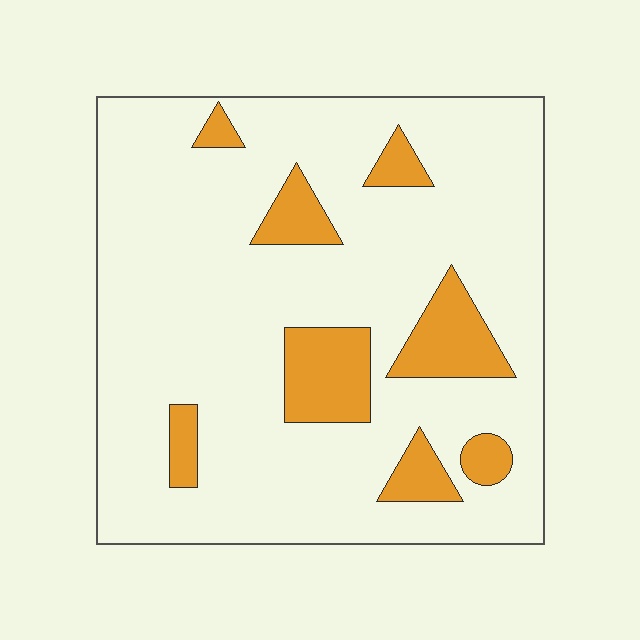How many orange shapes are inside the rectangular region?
8.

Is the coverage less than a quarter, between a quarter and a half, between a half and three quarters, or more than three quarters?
Less than a quarter.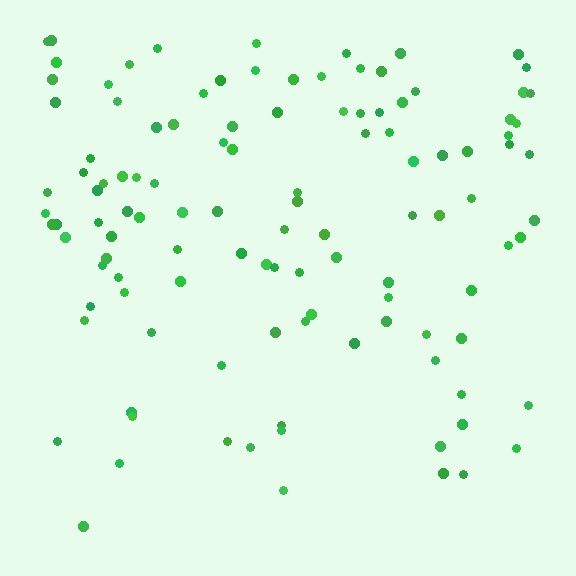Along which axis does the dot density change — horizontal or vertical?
Vertical.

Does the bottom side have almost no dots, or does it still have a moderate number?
Still a moderate number, just noticeably fewer than the top.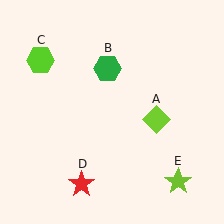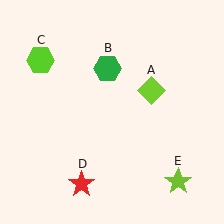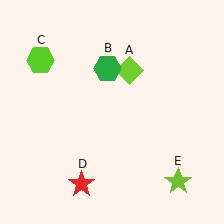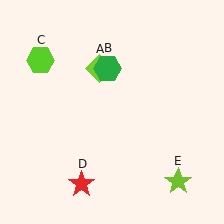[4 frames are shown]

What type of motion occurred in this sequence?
The lime diamond (object A) rotated counterclockwise around the center of the scene.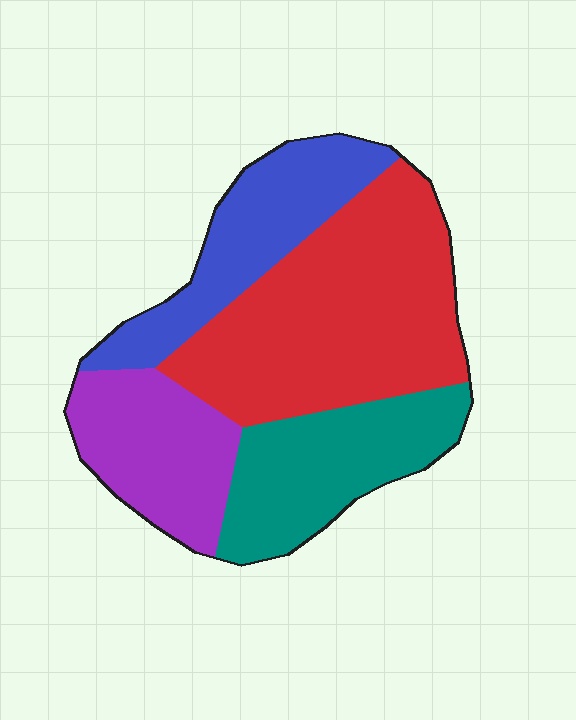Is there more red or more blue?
Red.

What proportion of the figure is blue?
Blue covers 20% of the figure.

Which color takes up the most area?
Red, at roughly 40%.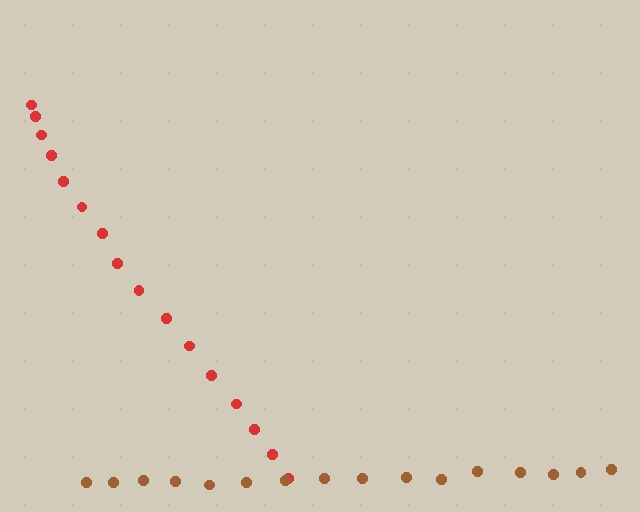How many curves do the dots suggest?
There are 2 distinct paths.